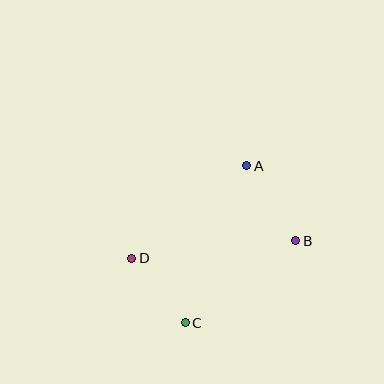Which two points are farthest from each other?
Points A and C are farthest from each other.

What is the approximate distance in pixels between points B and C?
The distance between B and C is approximately 138 pixels.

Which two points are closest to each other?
Points C and D are closest to each other.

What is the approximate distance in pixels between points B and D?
The distance between B and D is approximately 165 pixels.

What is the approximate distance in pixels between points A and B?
The distance between A and B is approximately 90 pixels.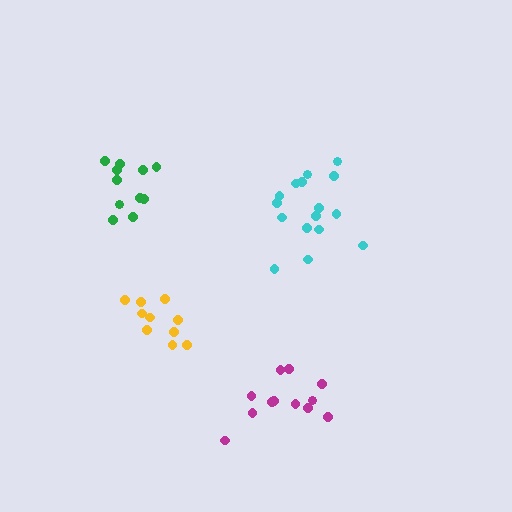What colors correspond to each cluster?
The clusters are colored: yellow, green, cyan, magenta.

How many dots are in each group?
Group 1: 10 dots, Group 2: 11 dots, Group 3: 16 dots, Group 4: 12 dots (49 total).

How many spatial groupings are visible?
There are 4 spatial groupings.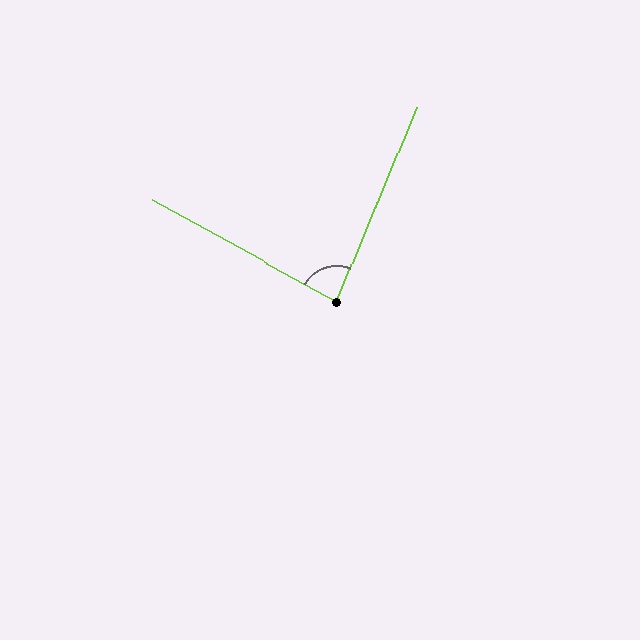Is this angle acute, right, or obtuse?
It is acute.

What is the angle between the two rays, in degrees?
Approximately 83 degrees.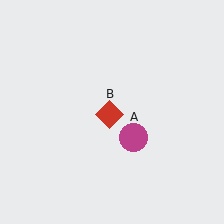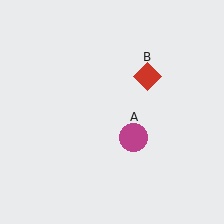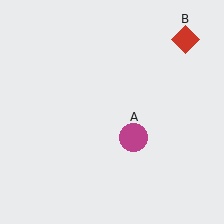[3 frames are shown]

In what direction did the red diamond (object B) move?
The red diamond (object B) moved up and to the right.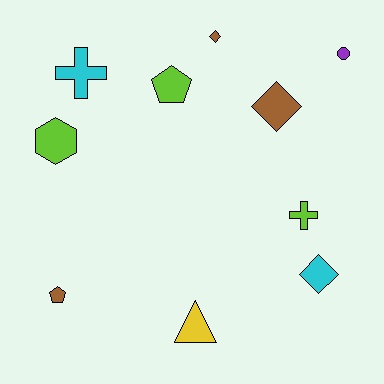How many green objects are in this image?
There are no green objects.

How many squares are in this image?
There are no squares.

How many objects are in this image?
There are 10 objects.